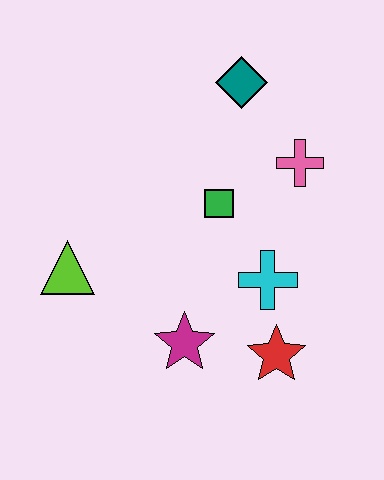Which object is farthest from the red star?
The teal diamond is farthest from the red star.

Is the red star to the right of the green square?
Yes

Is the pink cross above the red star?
Yes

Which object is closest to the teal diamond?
The pink cross is closest to the teal diamond.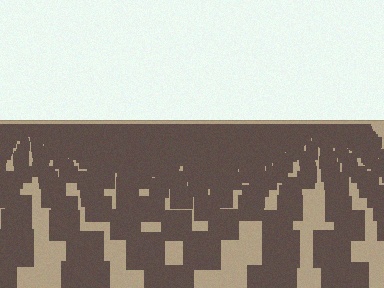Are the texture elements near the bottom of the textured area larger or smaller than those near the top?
Larger. Near the bottom, elements are closer to the viewer and appear at a bigger on-screen size.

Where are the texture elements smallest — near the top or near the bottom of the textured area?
Near the top.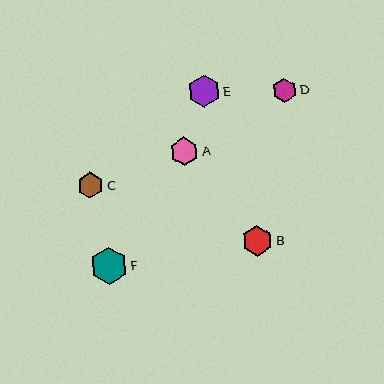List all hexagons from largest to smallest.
From largest to smallest: F, E, B, A, C, D.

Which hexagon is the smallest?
Hexagon D is the smallest with a size of approximately 24 pixels.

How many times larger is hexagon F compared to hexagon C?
Hexagon F is approximately 1.4 times the size of hexagon C.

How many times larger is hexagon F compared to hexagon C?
Hexagon F is approximately 1.4 times the size of hexagon C.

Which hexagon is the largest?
Hexagon F is the largest with a size of approximately 37 pixels.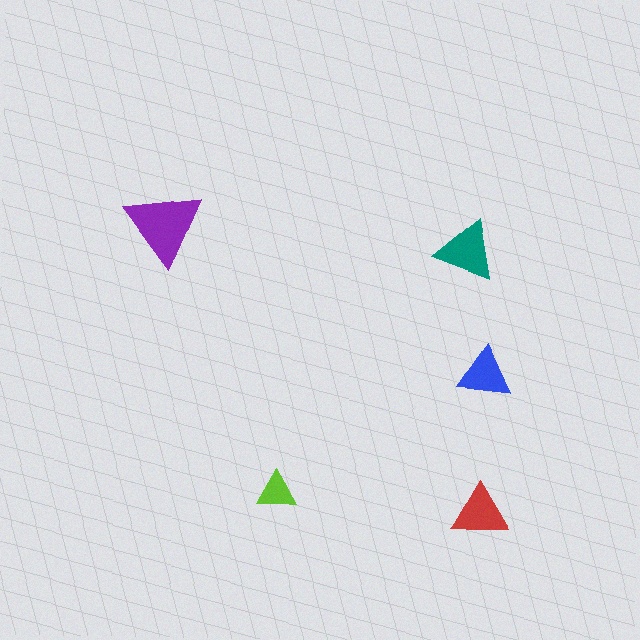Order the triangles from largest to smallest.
the purple one, the teal one, the red one, the blue one, the lime one.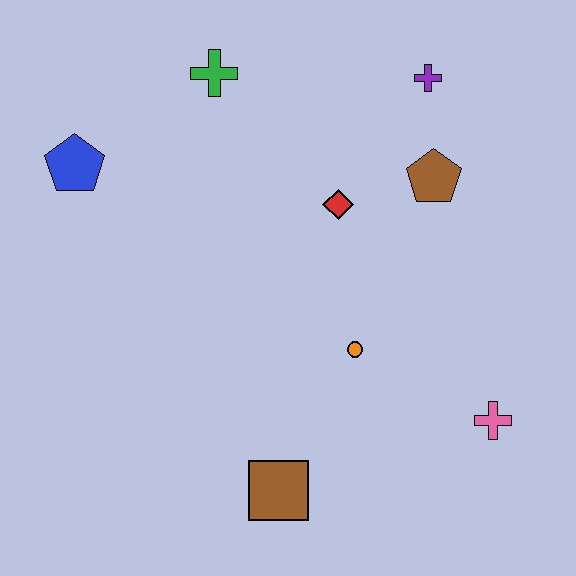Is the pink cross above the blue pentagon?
No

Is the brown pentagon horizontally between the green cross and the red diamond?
No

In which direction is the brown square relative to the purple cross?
The brown square is below the purple cross.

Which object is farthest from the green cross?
The pink cross is farthest from the green cross.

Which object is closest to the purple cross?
The brown pentagon is closest to the purple cross.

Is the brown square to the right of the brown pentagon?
No